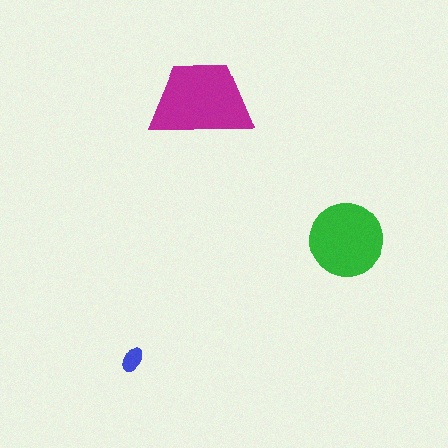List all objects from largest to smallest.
The magenta trapezoid, the green circle, the blue ellipse.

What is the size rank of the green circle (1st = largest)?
2nd.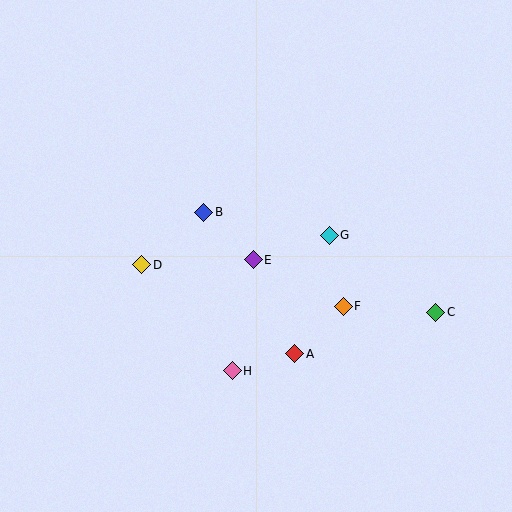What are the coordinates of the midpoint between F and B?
The midpoint between F and B is at (274, 259).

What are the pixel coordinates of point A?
Point A is at (295, 354).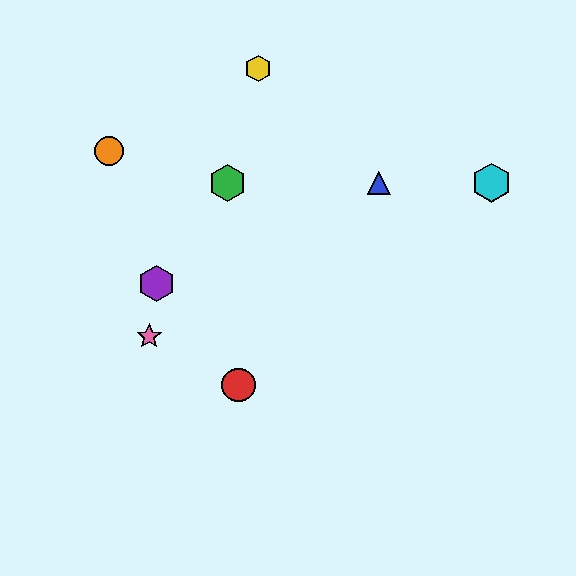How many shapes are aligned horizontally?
3 shapes (the blue triangle, the green hexagon, the cyan hexagon) are aligned horizontally.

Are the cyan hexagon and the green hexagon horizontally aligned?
Yes, both are at y≈183.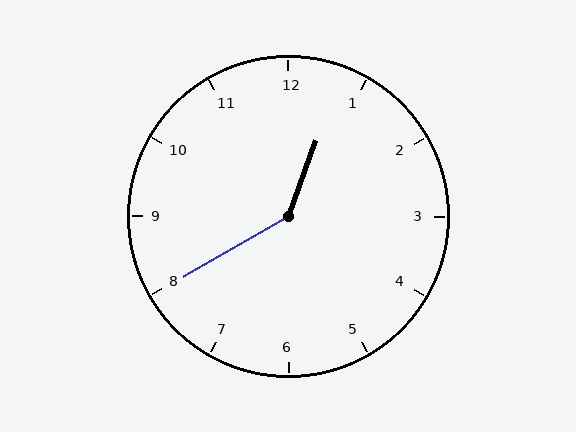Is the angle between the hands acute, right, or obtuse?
It is obtuse.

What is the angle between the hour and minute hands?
Approximately 140 degrees.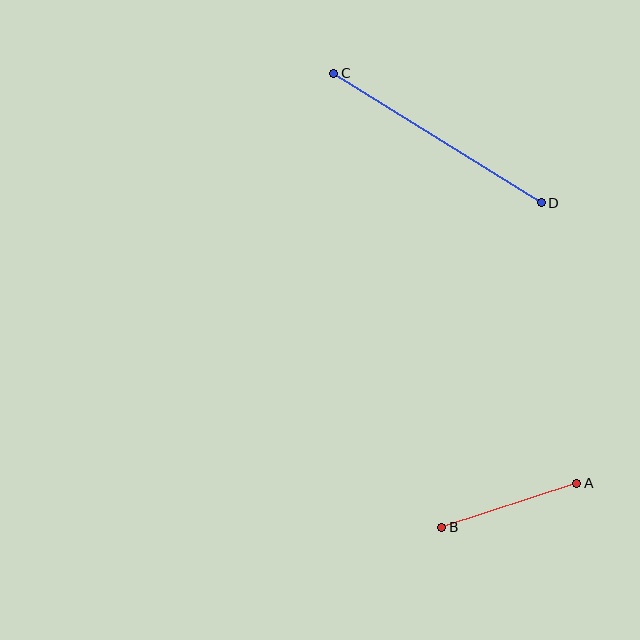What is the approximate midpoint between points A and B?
The midpoint is at approximately (509, 505) pixels.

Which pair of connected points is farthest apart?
Points C and D are farthest apart.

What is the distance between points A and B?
The distance is approximately 142 pixels.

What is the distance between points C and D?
The distance is approximately 244 pixels.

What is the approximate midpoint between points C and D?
The midpoint is at approximately (438, 138) pixels.